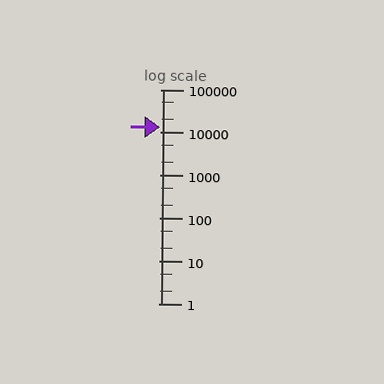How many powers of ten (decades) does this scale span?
The scale spans 5 decades, from 1 to 100000.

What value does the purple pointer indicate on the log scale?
The pointer indicates approximately 13000.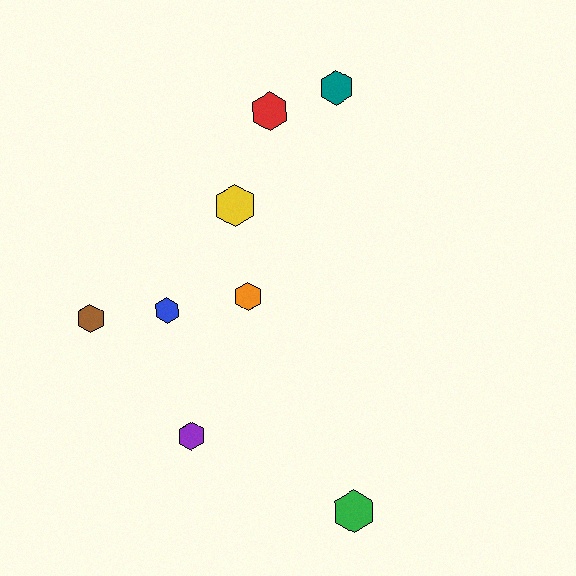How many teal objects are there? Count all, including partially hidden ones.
There is 1 teal object.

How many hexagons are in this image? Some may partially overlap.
There are 8 hexagons.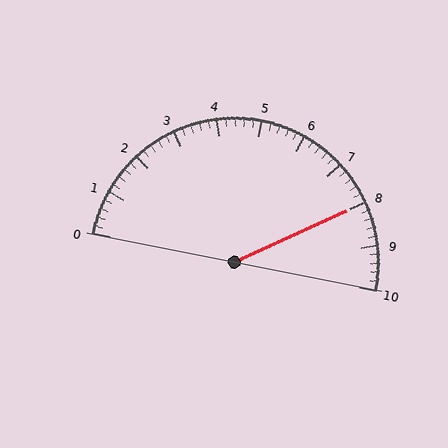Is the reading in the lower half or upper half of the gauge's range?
The reading is in the upper half of the range (0 to 10).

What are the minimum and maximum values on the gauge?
The gauge ranges from 0 to 10.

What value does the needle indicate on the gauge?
The needle indicates approximately 8.0.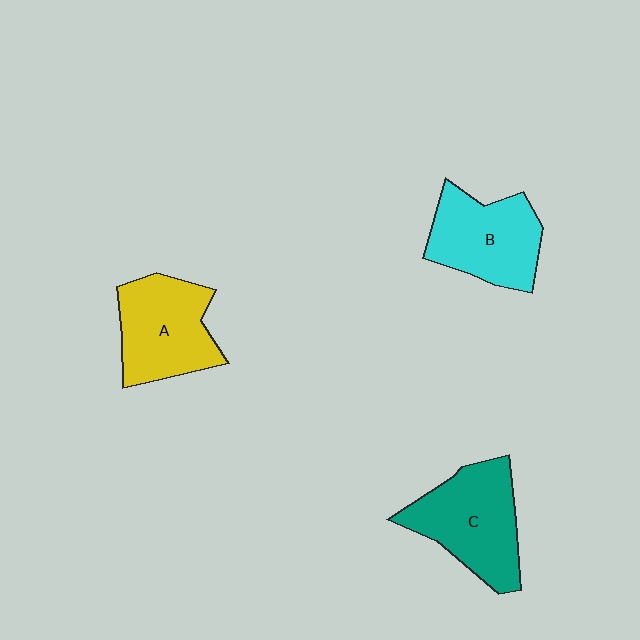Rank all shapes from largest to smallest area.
From largest to smallest: C (teal), A (yellow), B (cyan).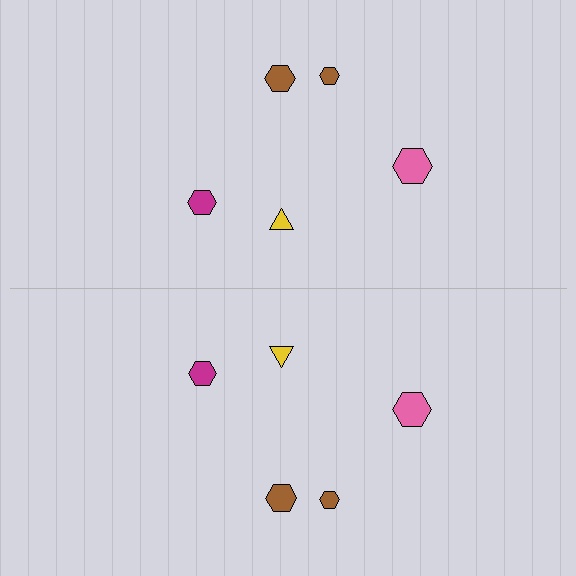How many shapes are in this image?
There are 10 shapes in this image.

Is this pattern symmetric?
Yes, this pattern has bilateral (reflection) symmetry.